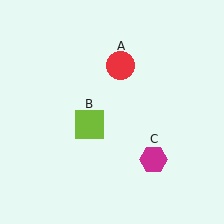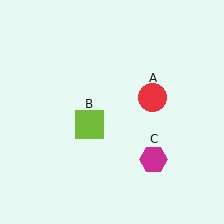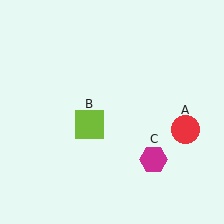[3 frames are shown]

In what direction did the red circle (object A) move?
The red circle (object A) moved down and to the right.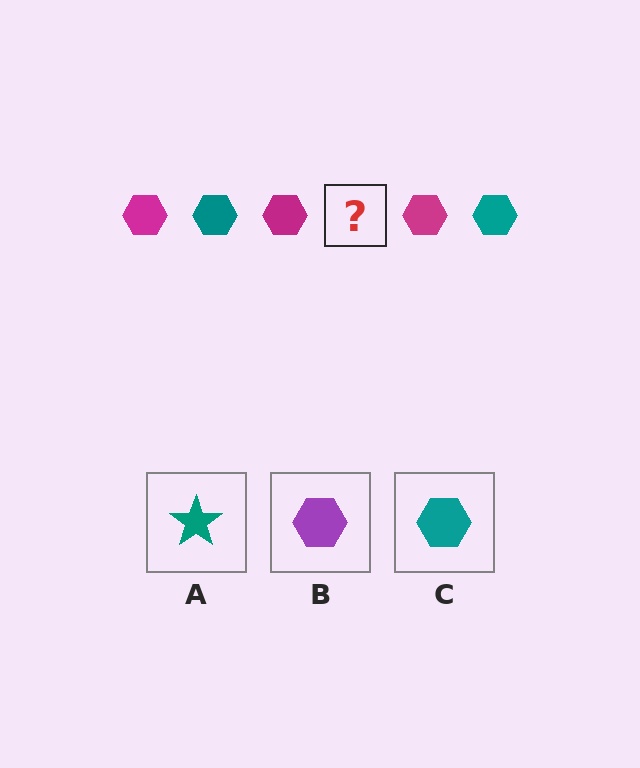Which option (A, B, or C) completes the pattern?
C.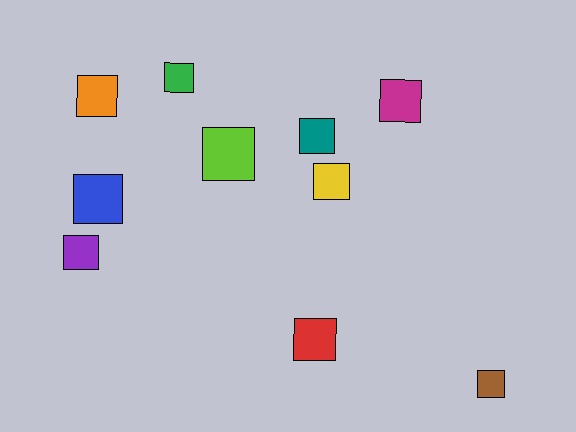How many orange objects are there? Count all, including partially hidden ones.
There is 1 orange object.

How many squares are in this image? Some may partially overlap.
There are 10 squares.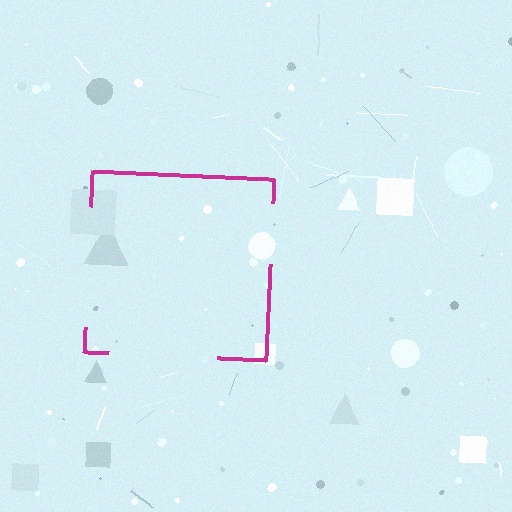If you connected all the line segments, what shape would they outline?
They would outline a square.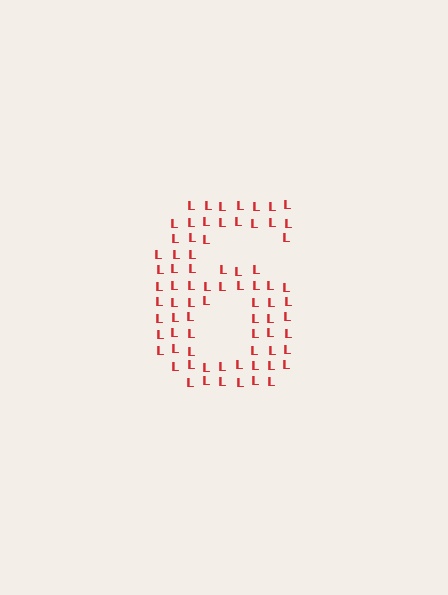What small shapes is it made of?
It is made of small letter L's.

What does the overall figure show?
The overall figure shows the digit 6.